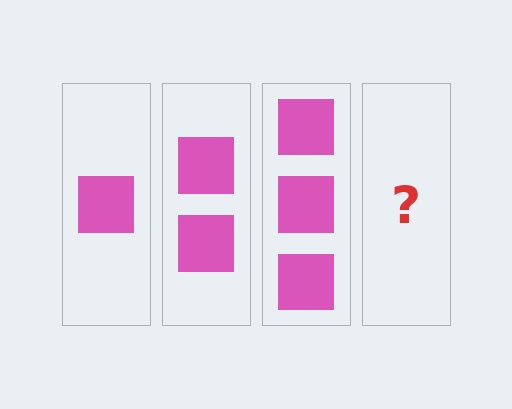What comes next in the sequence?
The next element should be 4 squares.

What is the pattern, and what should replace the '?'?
The pattern is that each step adds one more square. The '?' should be 4 squares.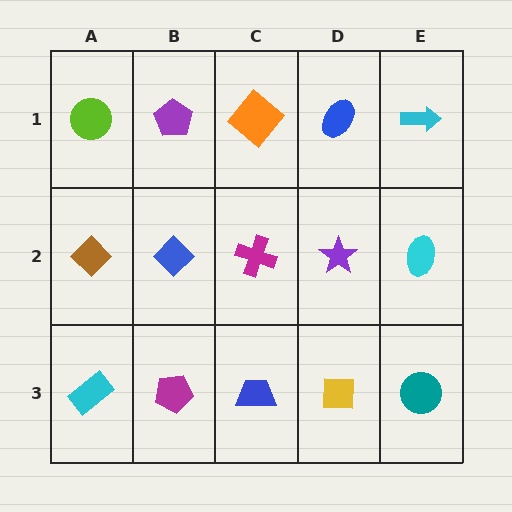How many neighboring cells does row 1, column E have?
2.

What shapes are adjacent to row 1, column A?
A brown diamond (row 2, column A), a purple pentagon (row 1, column B).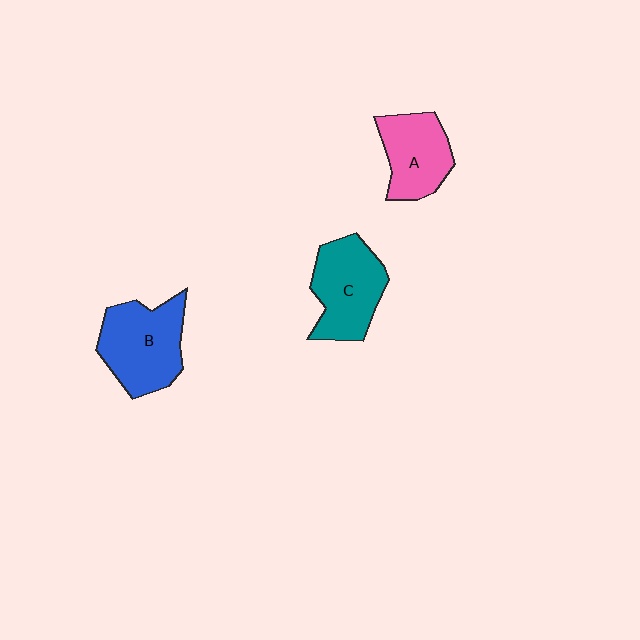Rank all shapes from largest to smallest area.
From largest to smallest: B (blue), C (teal), A (pink).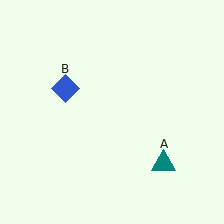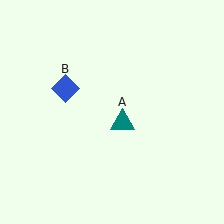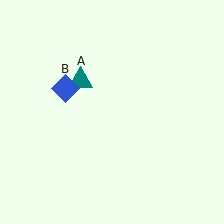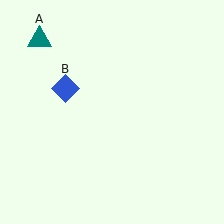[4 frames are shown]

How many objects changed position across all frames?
1 object changed position: teal triangle (object A).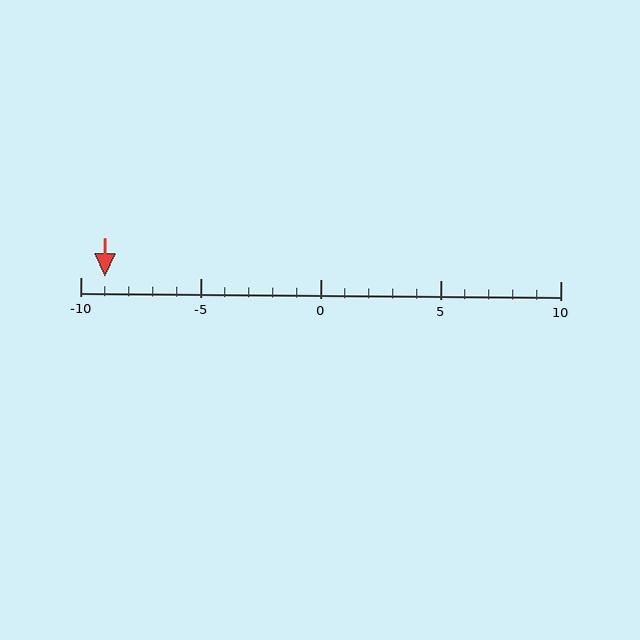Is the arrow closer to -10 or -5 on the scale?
The arrow is closer to -10.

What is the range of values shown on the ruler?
The ruler shows values from -10 to 10.